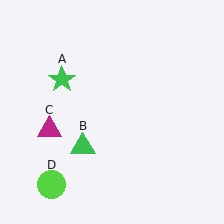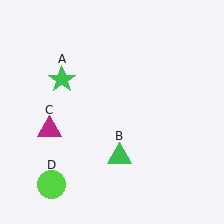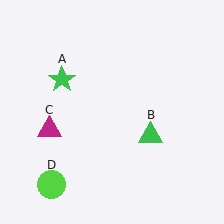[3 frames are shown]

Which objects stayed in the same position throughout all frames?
Green star (object A) and magenta triangle (object C) and lime circle (object D) remained stationary.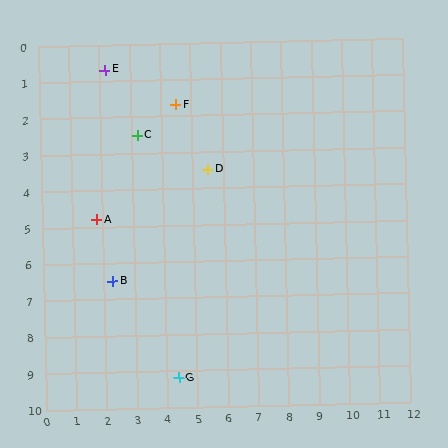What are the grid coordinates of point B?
Point B is at approximately (2.3, 6.5).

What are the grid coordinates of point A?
Point A is at approximately (1.8, 4.8).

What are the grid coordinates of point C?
Point C is at approximately (3.2, 2.5).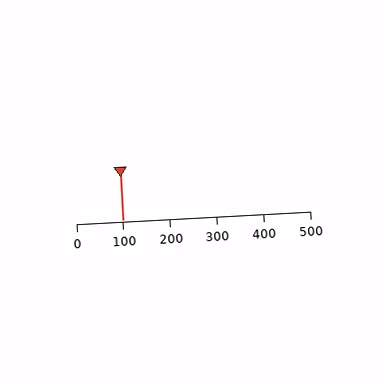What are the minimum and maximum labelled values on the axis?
The axis runs from 0 to 500.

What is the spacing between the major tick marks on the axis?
The major ticks are spaced 100 apart.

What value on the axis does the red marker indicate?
The marker indicates approximately 100.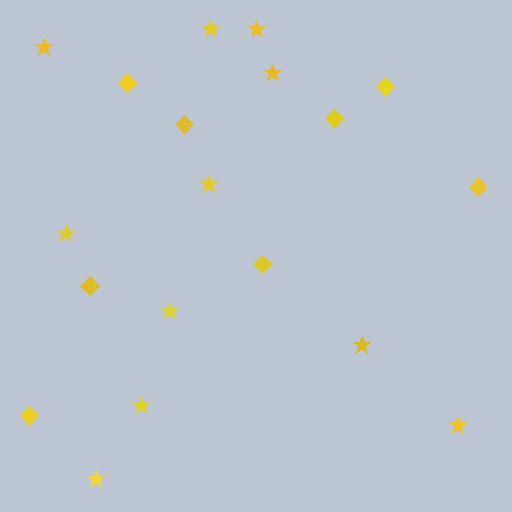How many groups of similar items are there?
There are 2 groups: one group of diamonds (8) and one group of stars (11).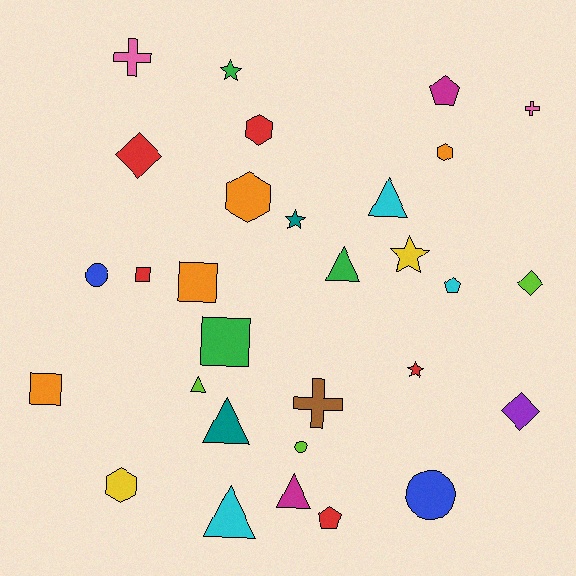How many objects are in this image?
There are 30 objects.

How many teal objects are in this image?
There are 2 teal objects.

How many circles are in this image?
There are 3 circles.